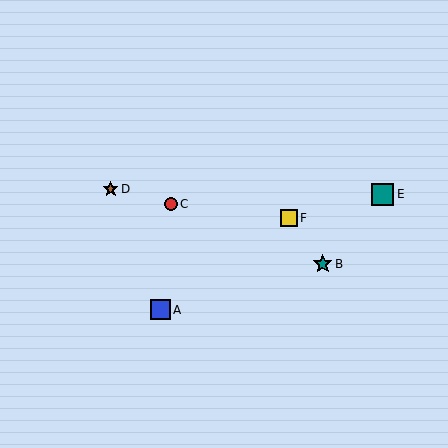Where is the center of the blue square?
The center of the blue square is at (160, 310).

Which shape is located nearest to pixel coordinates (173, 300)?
The blue square (labeled A) at (160, 310) is nearest to that location.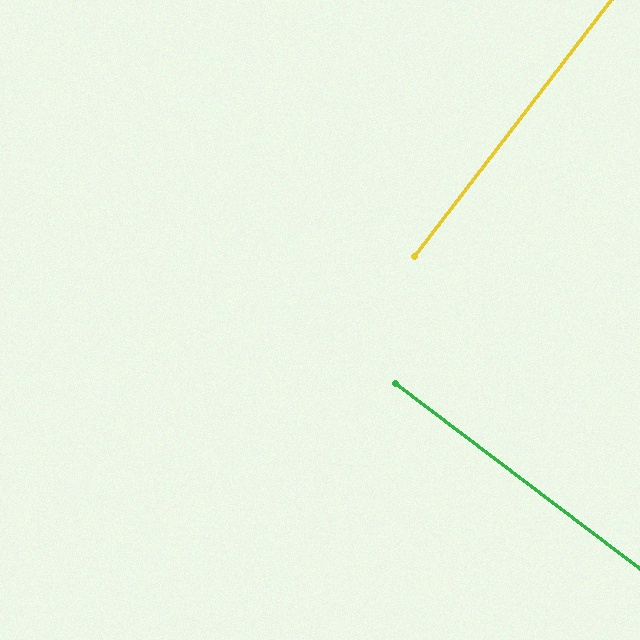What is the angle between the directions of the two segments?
Approximately 90 degrees.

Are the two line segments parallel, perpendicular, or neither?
Perpendicular — they meet at approximately 90°.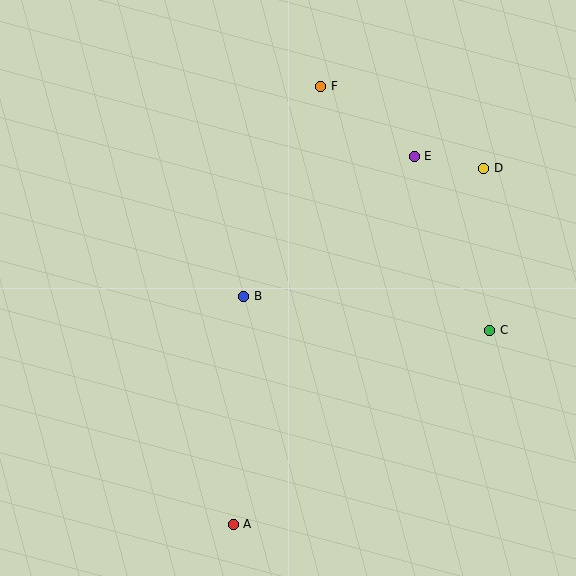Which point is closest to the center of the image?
Point B at (244, 296) is closest to the center.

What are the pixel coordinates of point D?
Point D is at (484, 168).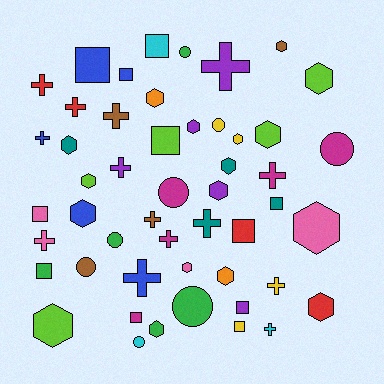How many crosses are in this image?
There are 14 crosses.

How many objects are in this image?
There are 50 objects.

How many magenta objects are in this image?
There are 5 magenta objects.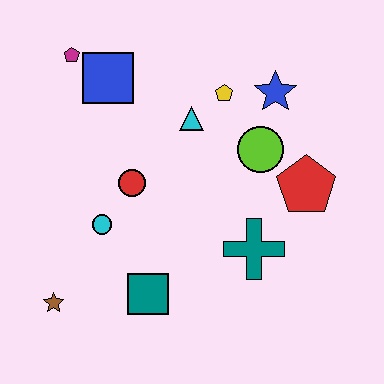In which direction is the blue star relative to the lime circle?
The blue star is above the lime circle.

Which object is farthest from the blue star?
The brown star is farthest from the blue star.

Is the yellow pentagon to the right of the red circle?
Yes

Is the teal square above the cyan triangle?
No